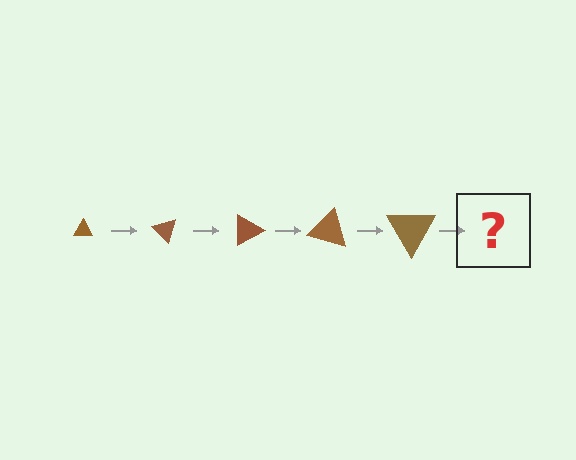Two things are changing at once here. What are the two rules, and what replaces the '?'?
The two rules are that the triangle grows larger each step and it rotates 45 degrees each step. The '?' should be a triangle, larger than the previous one and rotated 225 degrees from the start.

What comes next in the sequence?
The next element should be a triangle, larger than the previous one and rotated 225 degrees from the start.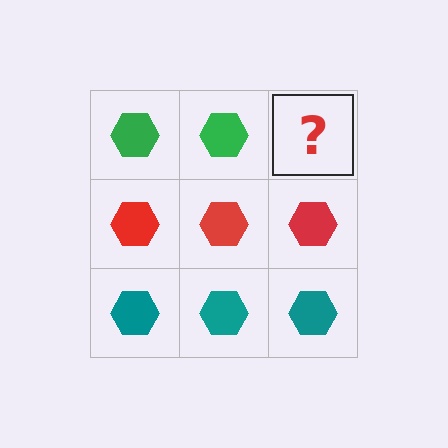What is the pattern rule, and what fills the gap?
The rule is that each row has a consistent color. The gap should be filled with a green hexagon.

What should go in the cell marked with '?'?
The missing cell should contain a green hexagon.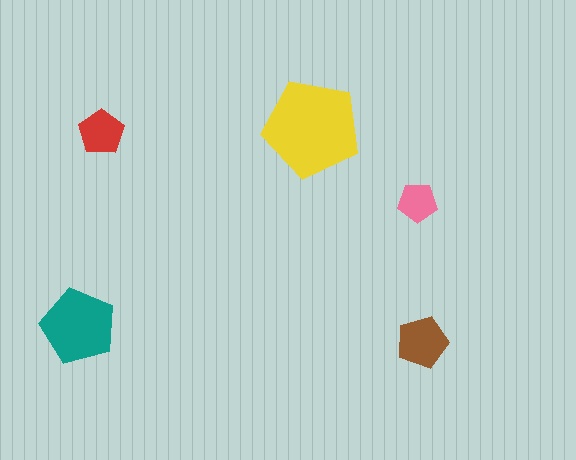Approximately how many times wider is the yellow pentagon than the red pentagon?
About 2 times wider.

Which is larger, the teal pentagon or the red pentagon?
The teal one.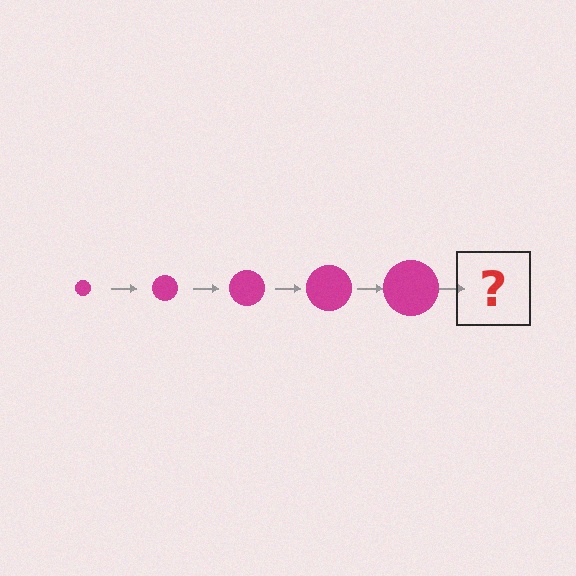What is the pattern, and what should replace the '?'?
The pattern is that the circle gets progressively larger each step. The '?' should be a magenta circle, larger than the previous one.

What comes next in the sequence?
The next element should be a magenta circle, larger than the previous one.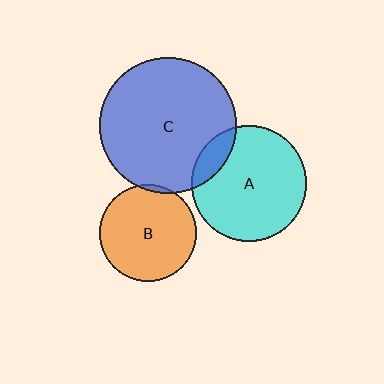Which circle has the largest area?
Circle C (blue).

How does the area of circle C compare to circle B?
Approximately 2.0 times.